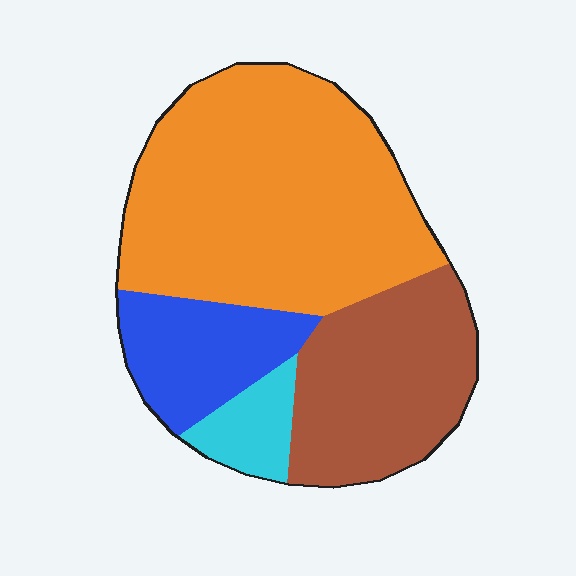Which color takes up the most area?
Orange, at roughly 50%.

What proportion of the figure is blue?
Blue takes up about one sixth (1/6) of the figure.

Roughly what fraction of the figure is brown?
Brown takes up between a quarter and a half of the figure.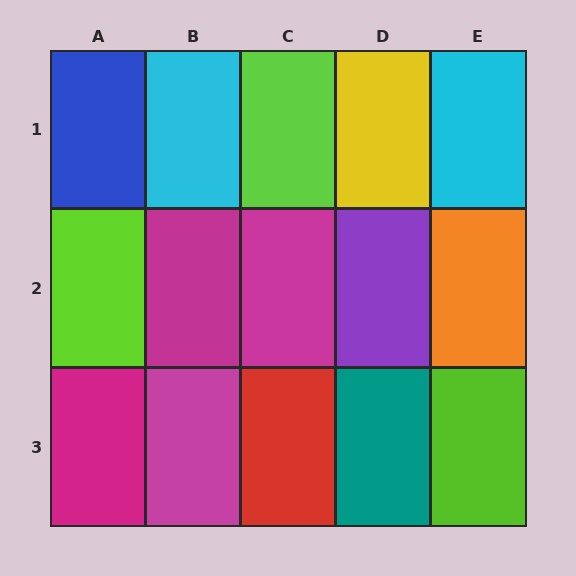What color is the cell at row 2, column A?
Lime.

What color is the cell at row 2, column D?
Purple.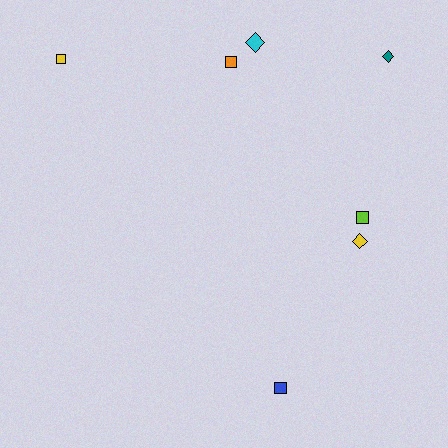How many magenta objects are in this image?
There are no magenta objects.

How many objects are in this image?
There are 7 objects.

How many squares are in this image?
There are 4 squares.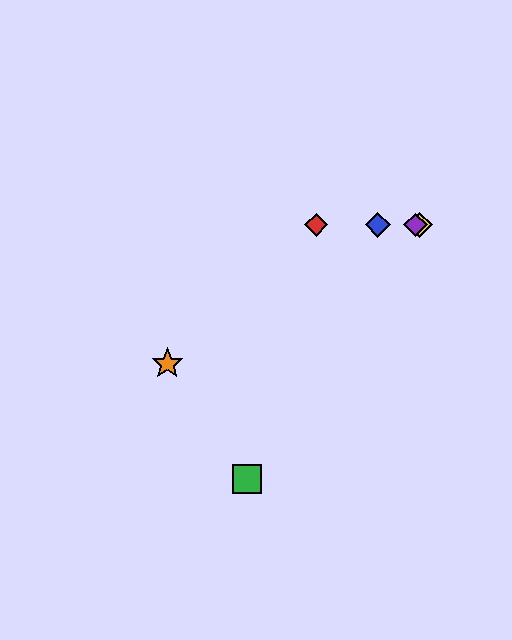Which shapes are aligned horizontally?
The red diamond, the blue diamond, the yellow diamond, the purple diamond are aligned horizontally.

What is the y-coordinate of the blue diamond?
The blue diamond is at y≈225.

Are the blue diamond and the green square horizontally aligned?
No, the blue diamond is at y≈225 and the green square is at y≈479.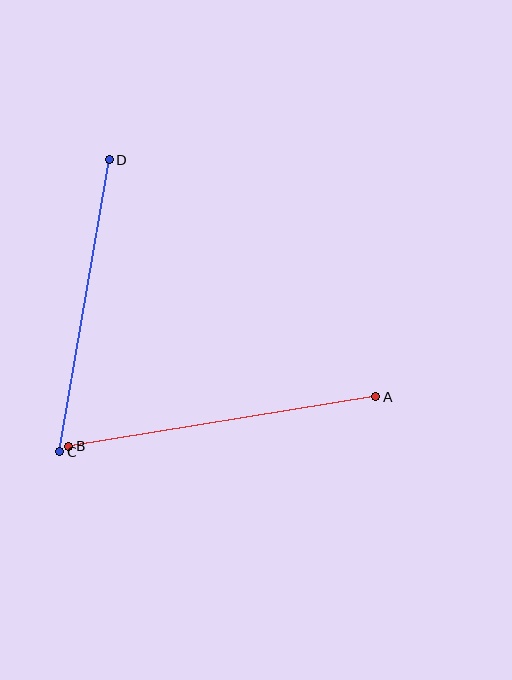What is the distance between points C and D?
The distance is approximately 296 pixels.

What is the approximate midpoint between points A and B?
The midpoint is at approximately (222, 422) pixels.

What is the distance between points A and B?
The distance is approximately 311 pixels.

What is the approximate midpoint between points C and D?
The midpoint is at approximately (85, 306) pixels.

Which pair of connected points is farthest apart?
Points A and B are farthest apart.